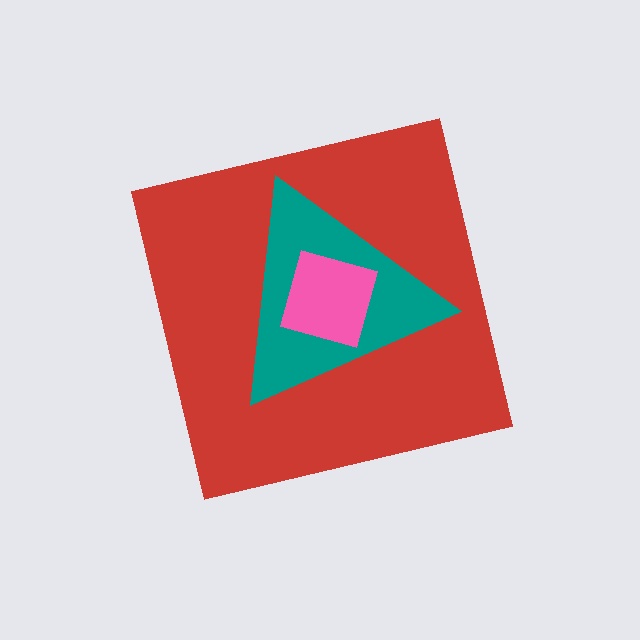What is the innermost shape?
The pink square.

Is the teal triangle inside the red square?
Yes.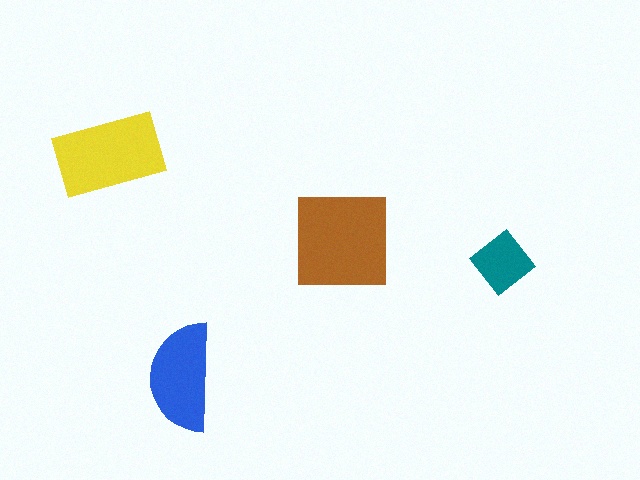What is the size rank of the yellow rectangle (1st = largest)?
2nd.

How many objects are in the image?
There are 4 objects in the image.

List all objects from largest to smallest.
The brown square, the yellow rectangle, the blue semicircle, the teal diamond.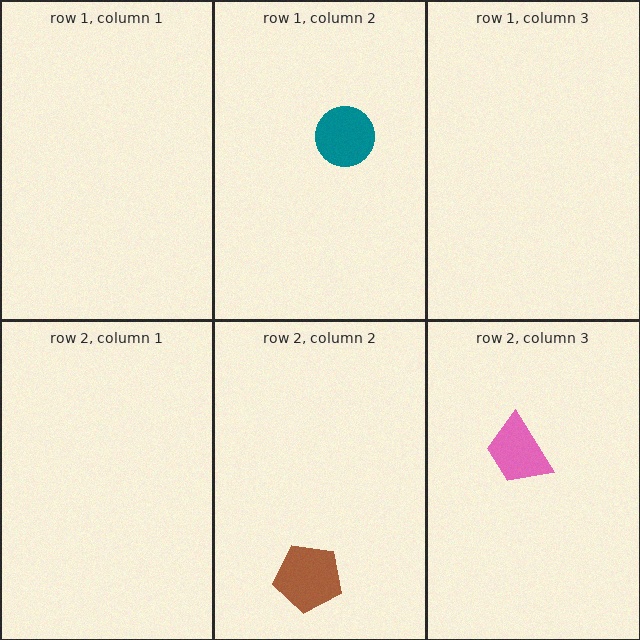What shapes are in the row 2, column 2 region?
The brown pentagon.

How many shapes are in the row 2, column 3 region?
1.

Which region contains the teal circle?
The row 1, column 2 region.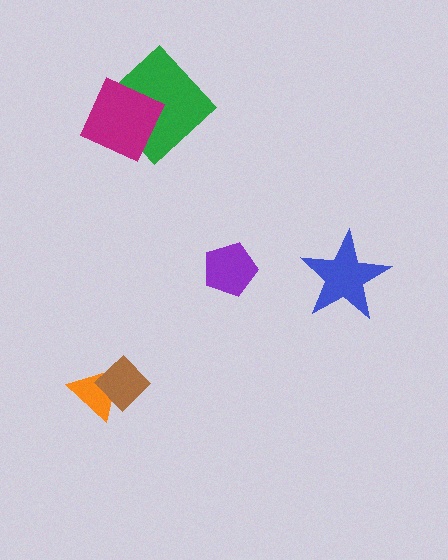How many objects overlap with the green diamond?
1 object overlaps with the green diamond.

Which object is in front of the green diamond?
The magenta diamond is in front of the green diamond.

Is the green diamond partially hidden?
Yes, it is partially covered by another shape.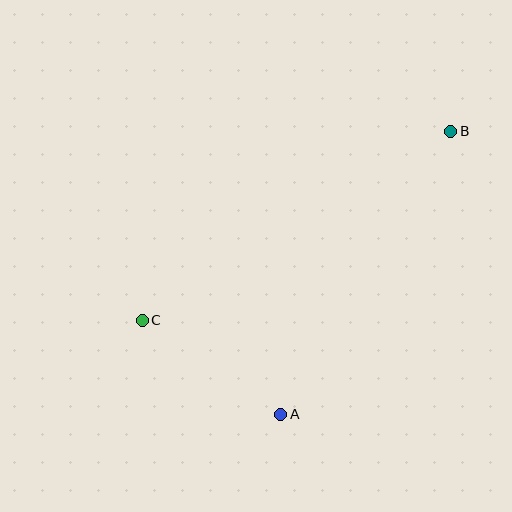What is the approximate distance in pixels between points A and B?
The distance between A and B is approximately 330 pixels.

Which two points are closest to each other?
Points A and C are closest to each other.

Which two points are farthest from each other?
Points B and C are farthest from each other.